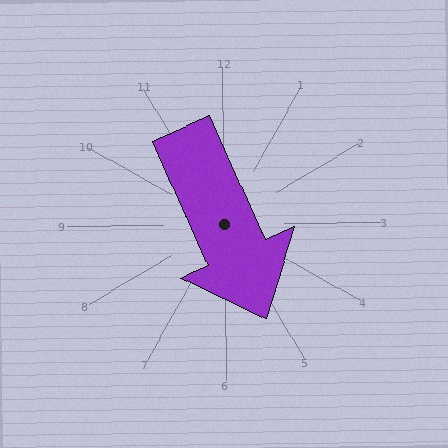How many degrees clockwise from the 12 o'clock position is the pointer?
Approximately 156 degrees.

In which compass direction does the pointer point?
Southeast.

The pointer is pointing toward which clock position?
Roughly 5 o'clock.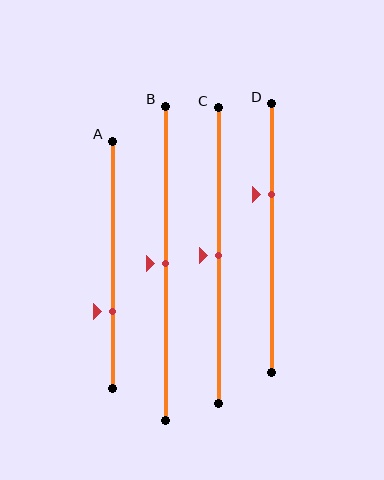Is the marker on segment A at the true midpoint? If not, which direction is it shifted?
No, the marker on segment A is shifted downward by about 19% of the segment length.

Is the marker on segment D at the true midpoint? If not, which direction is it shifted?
No, the marker on segment D is shifted upward by about 16% of the segment length.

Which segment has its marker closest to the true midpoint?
Segment B has its marker closest to the true midpoint.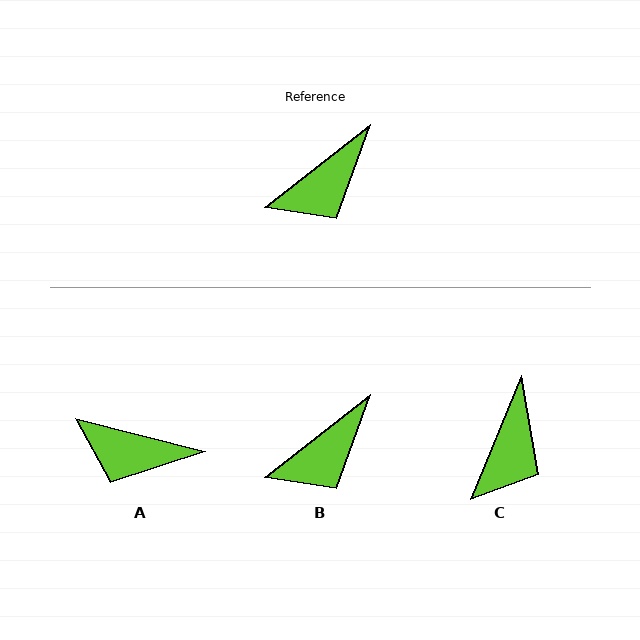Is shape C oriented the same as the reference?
No, it is off by about 30 degrees.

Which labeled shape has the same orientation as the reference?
B.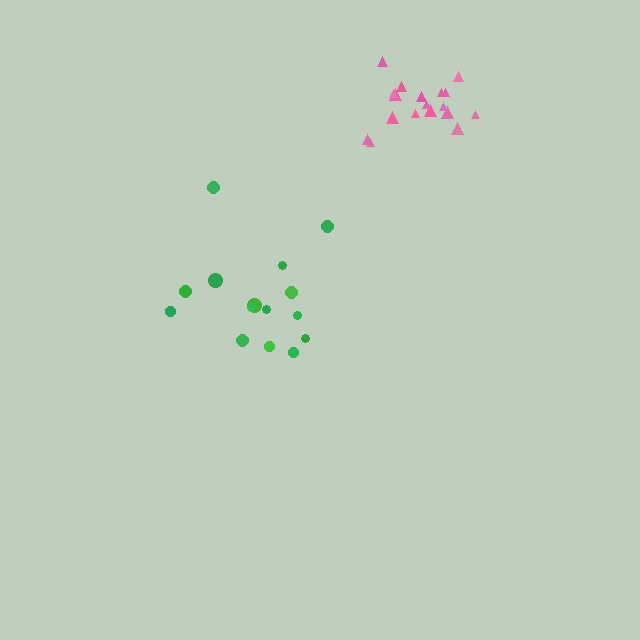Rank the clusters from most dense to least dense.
pink, green.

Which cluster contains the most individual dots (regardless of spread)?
Pink (18).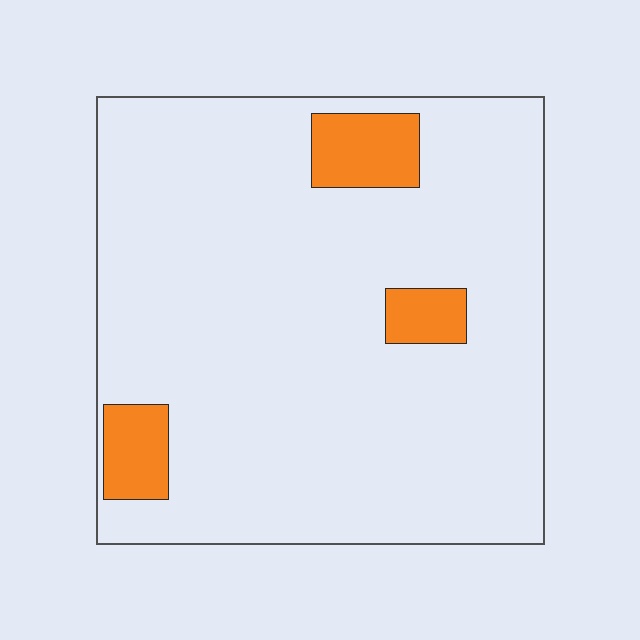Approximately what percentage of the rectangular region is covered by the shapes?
Approximately 10%.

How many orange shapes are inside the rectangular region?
3.